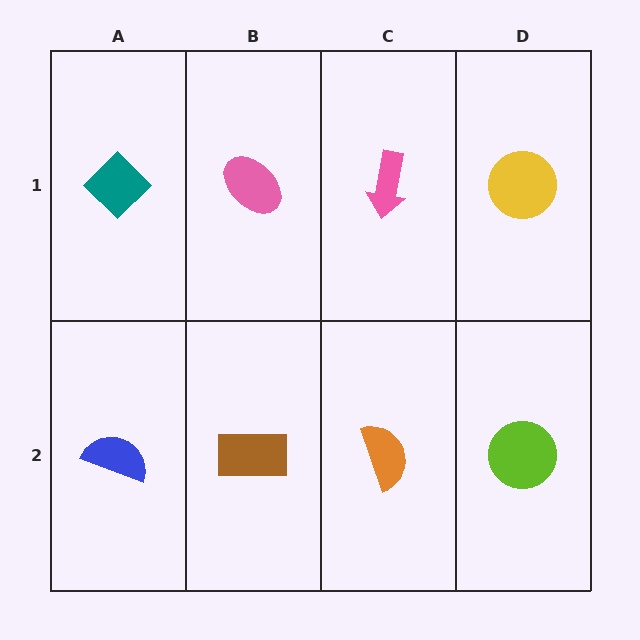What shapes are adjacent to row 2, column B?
A pink ellipse (row 1, column B), a blue semicircle (row 2, column A), an orange semicircle (row 2, column C).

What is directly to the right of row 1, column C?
A yellow circle.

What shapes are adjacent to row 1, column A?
A blue semicircle (row 2, column A), a pink ellipse (row 1, column B).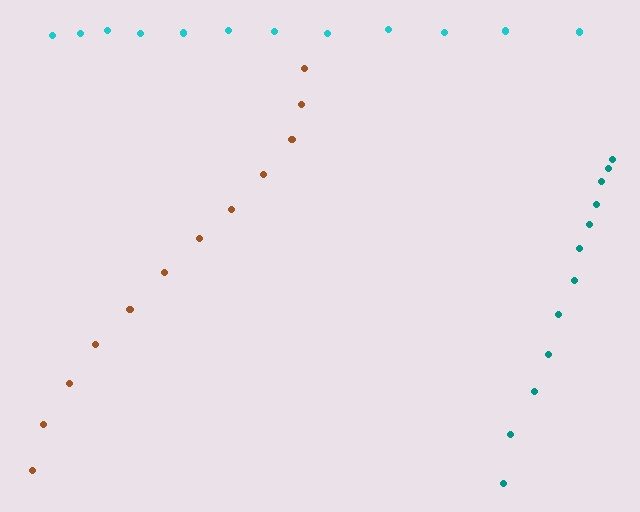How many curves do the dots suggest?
There are 3 distinct paths.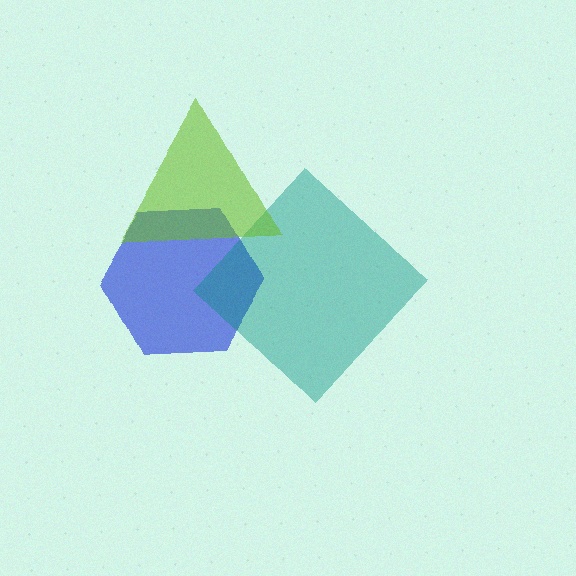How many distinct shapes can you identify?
There are 3 distinct shapes: a blue hexagon, a teal diamond, a lime triangle.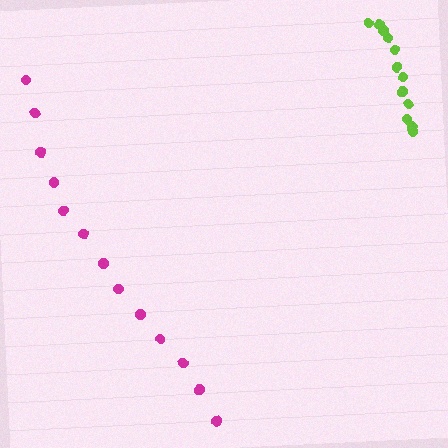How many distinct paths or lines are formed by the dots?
There are 2 distinct paths.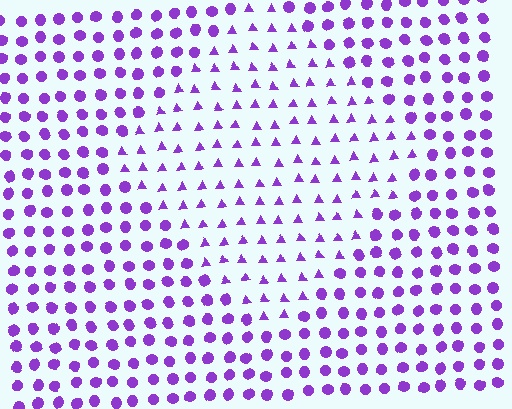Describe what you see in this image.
The image is filled with small purple elements arranged in a uniform grid. A diamond-shaped region contains triangles, while the surrounding area contains circles. The boundary is defined purely by the change in element shape.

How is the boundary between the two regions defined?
The boundary is defined by a change in element shape: triangles inside vs. circles outside. All elements share the same color and spacing.